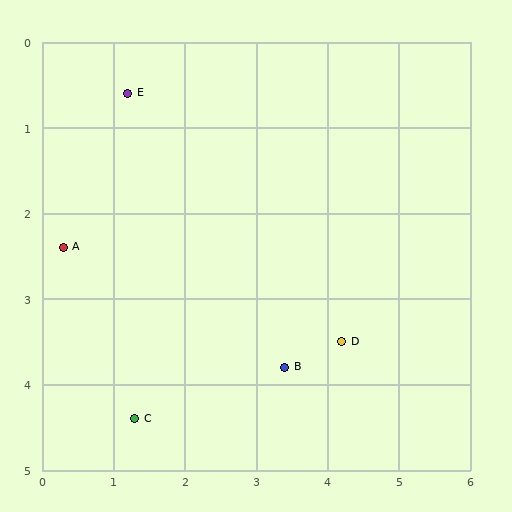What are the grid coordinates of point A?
Point A is at approximately (0.3, 2.4).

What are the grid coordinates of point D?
Point D is at approximately (4.2, 3.5).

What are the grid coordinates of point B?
Point B is at approximately (3.4, 3.8).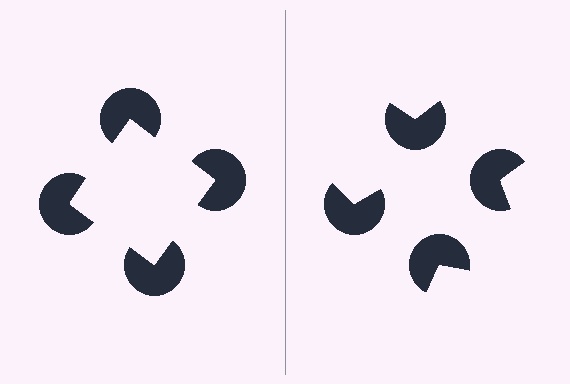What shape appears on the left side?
An illusory square.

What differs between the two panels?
The pac-man discs are positioned identically on both sides; only the wedge orientations differ. On the left they align to a square; on the right they are misaligned.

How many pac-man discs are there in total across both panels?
8 — 4 on each side.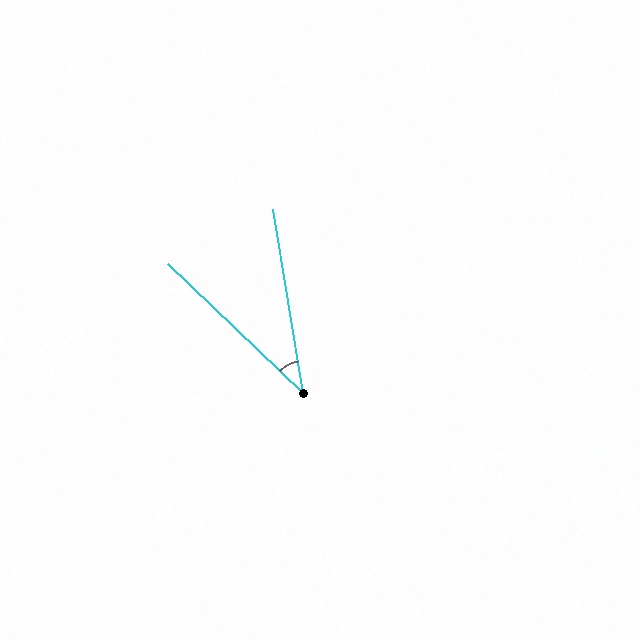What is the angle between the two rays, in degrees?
Approximately 37 degrees.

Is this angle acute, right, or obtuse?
It is acute.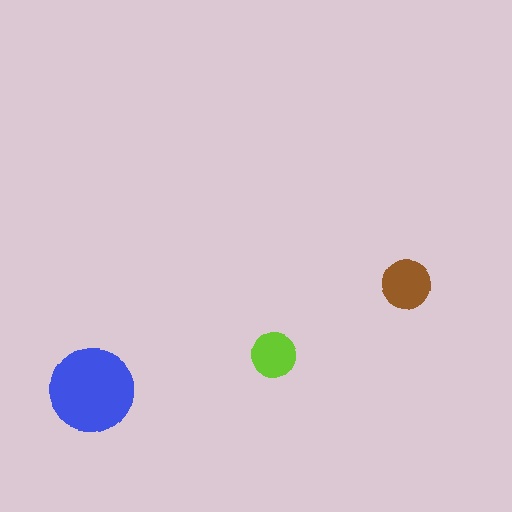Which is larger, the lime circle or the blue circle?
The blue one.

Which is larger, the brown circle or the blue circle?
The blue one.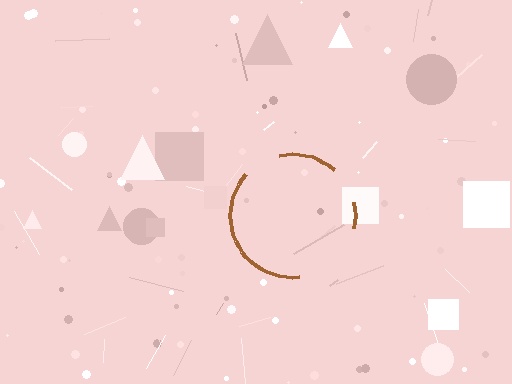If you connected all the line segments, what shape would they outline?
They would outline a circle.